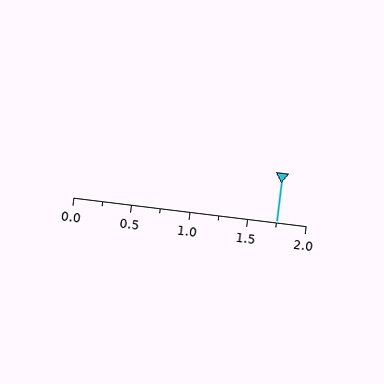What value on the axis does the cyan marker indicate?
The marker indicates approximately 1.75.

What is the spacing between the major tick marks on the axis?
The major ticks are spaced 0.5 apart.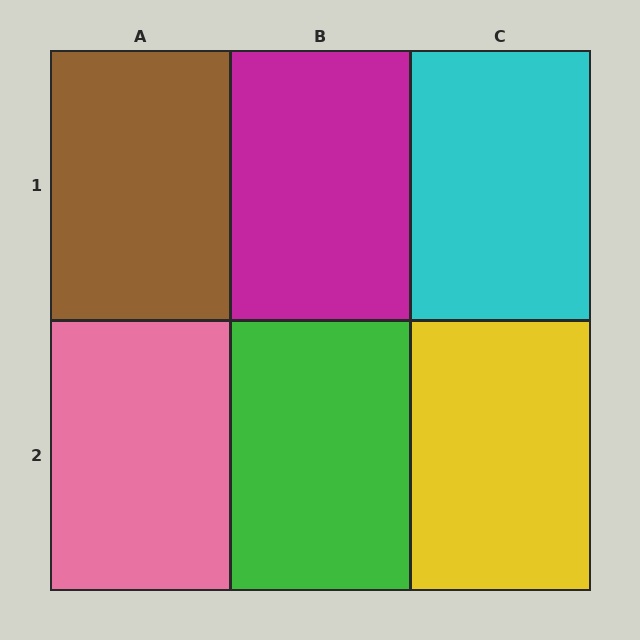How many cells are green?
1 cell is green.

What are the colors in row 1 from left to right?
Brown, magenta, cyan.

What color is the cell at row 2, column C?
Yellow.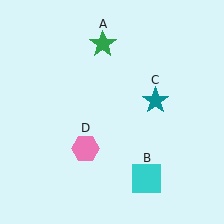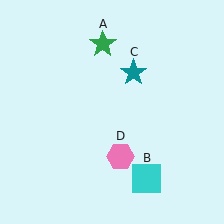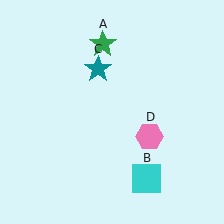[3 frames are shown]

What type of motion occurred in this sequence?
The teal star (object C), pink hexagon (object D) rotated counterclockwise around the center of the scene.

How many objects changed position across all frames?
2 objects changed position: teal star (object C), pink hexagon (object D).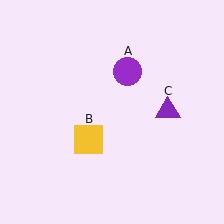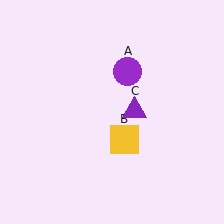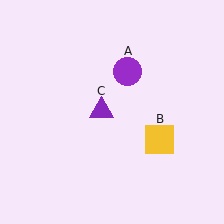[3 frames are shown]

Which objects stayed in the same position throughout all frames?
Purple circle (object A) remained stationary.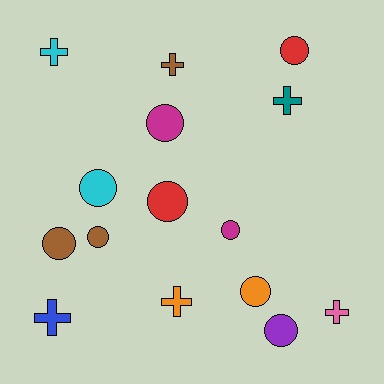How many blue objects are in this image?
There is 1 blue object.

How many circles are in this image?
There are 9 circles.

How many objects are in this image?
There are 15 objects.